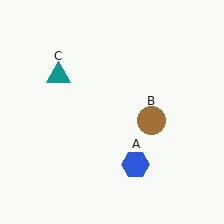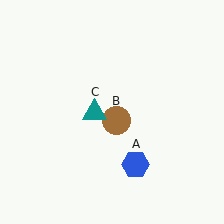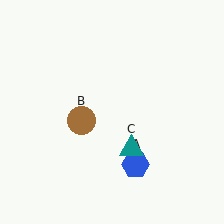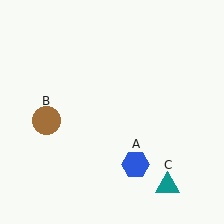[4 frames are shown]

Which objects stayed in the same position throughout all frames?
Blue hexagon (object A) remained stationary.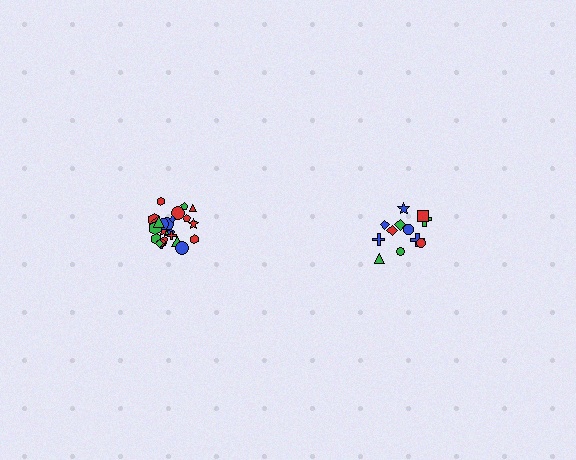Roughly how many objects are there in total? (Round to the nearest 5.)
Roughly 35 objects in total.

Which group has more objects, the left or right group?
The left group.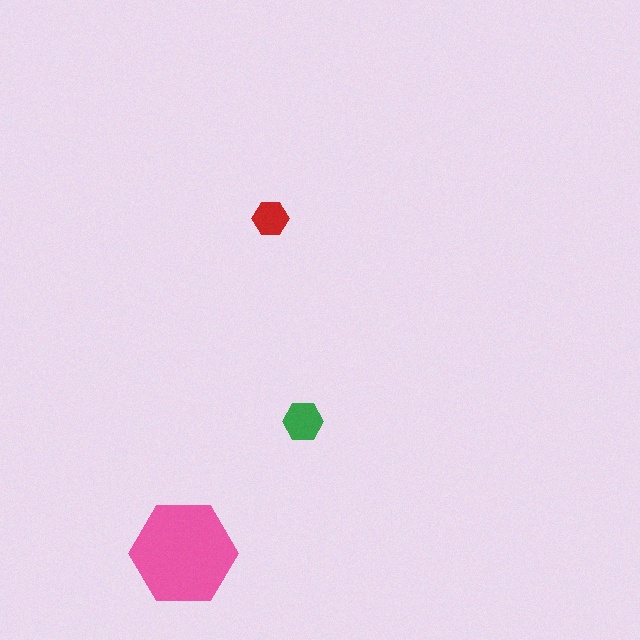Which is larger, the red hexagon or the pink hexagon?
The pink one.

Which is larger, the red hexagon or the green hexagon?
The green one.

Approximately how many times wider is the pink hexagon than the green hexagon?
About 2.5 times wider.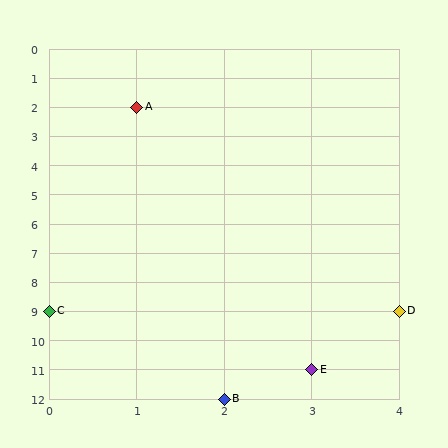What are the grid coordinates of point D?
Point D is at grid coordinates (4, 9).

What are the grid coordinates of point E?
Point E is at grid coordinates (3, 11).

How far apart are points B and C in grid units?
Points B and C are 2 columns and 3 rows apart (about 3.6 grid units diagonally).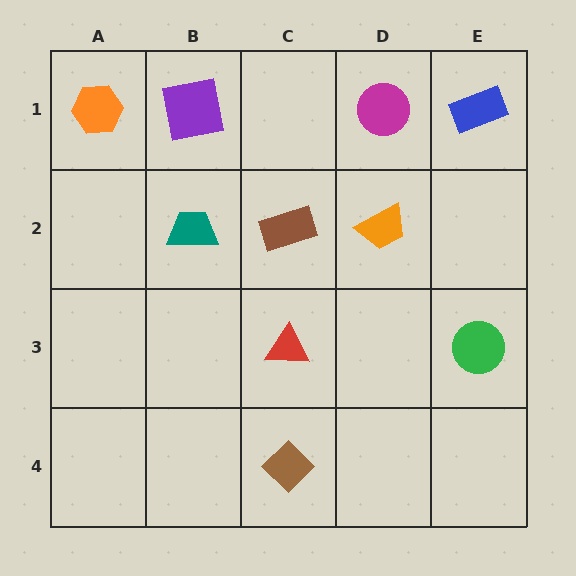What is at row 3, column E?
A green circle.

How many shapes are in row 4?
1 shape.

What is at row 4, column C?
A brown diamond.